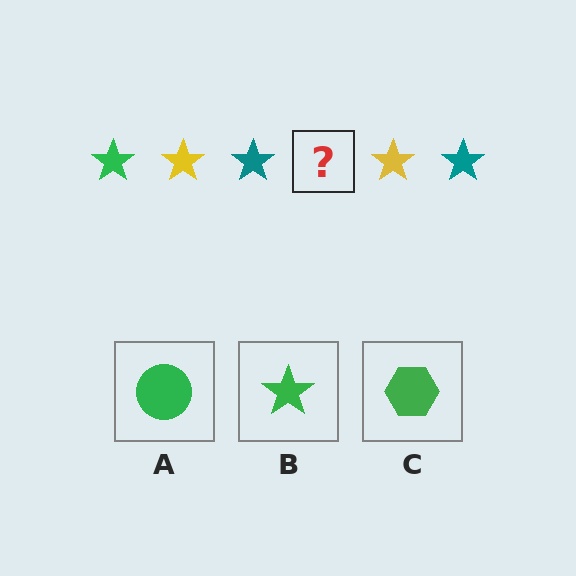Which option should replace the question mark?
Option B.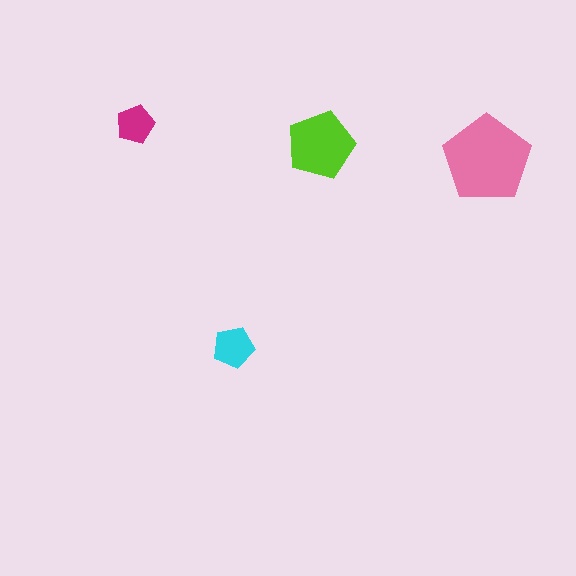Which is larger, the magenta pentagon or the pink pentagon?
The pink one.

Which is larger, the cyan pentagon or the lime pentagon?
The lime one.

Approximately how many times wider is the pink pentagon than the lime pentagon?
About 1.5 times wider.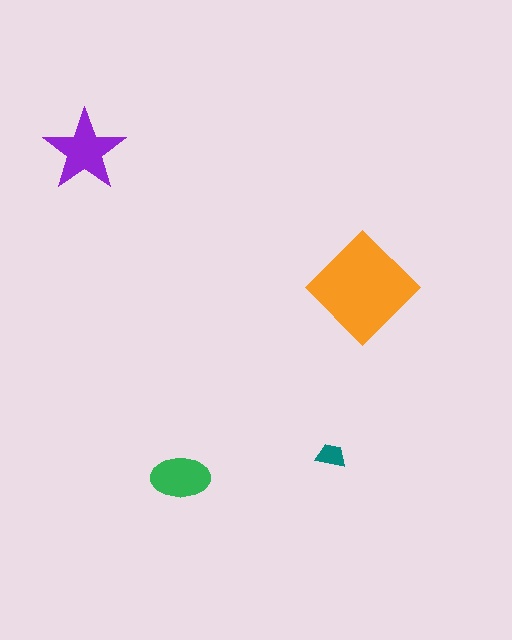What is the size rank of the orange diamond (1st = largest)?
1st.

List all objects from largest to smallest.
The orange diamond, the purple star, the green ellipse, the teal trapezoid.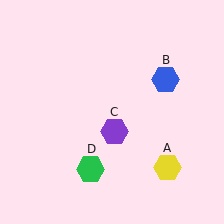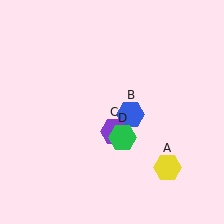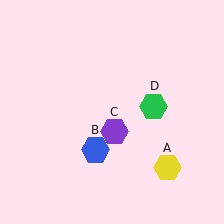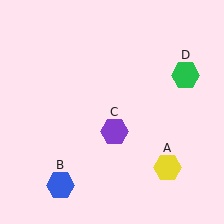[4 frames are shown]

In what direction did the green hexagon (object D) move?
The green hexagon (object D) moved up and to the right.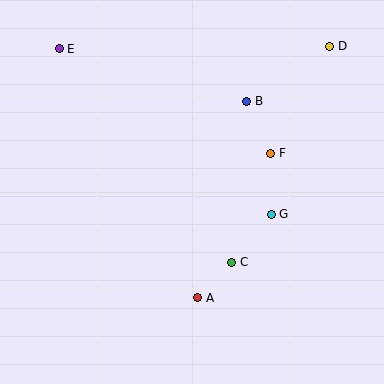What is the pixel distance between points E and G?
The distance between E and G is 269 pixels.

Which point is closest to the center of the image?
Point C at (232, 262) is closest to the center.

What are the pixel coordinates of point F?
Point F is at (271, 153).